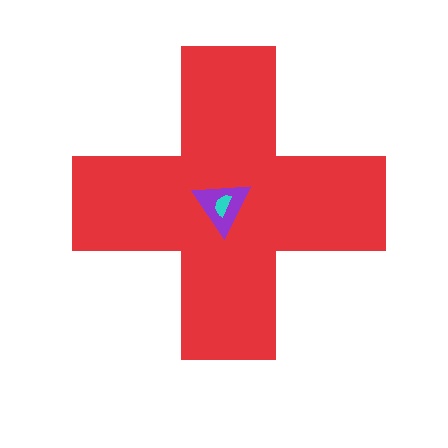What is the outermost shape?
The red cross.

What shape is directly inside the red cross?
The purple triangle.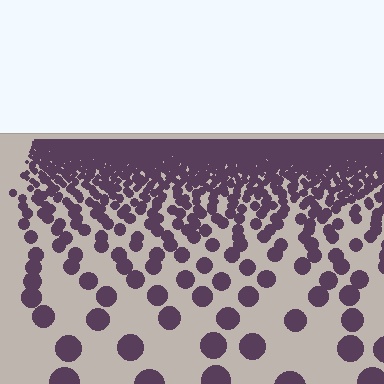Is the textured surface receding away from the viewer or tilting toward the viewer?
The surface is receding away from the viewer. Texture elements get smaller and denser toward the top.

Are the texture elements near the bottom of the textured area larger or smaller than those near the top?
Larger. Near the bottom, elements are closer to the viewer and appear at a bigger on-screen size.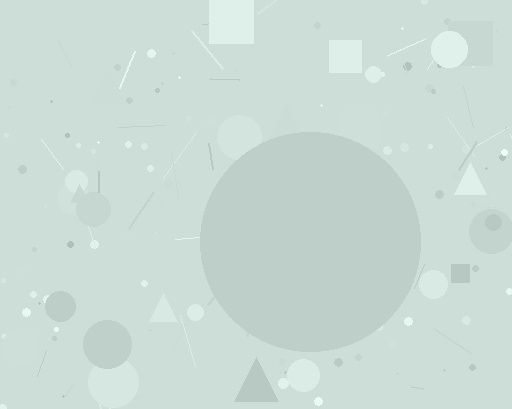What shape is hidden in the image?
A circle is hidden in the image.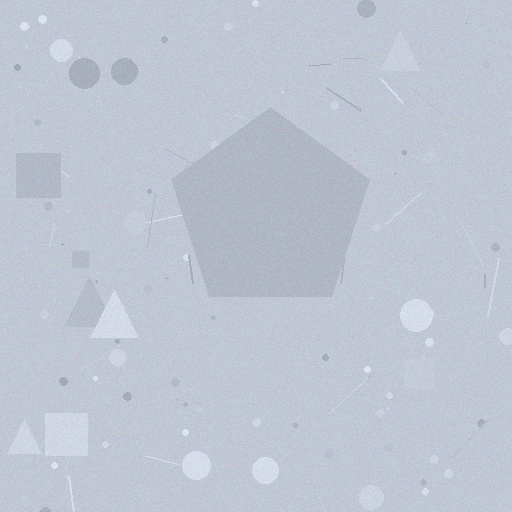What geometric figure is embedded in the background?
A pentagon is embedded in the background.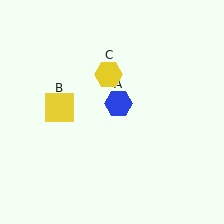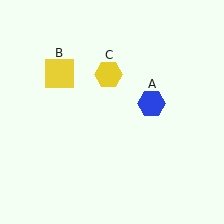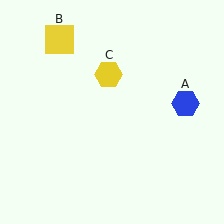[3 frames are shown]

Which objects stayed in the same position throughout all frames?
Yellow hexagon (object C) remained stationary.